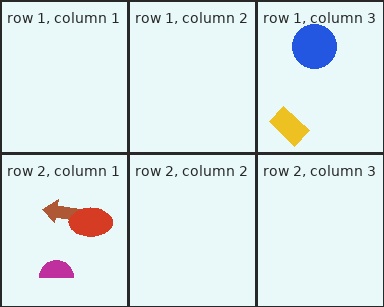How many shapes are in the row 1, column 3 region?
2.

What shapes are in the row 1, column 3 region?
The yellow rectangle, the blue circle.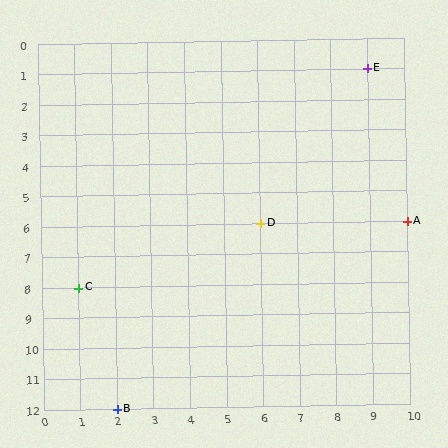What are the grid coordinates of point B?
Point B is at grid coordinates (2, 12).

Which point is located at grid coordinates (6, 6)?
Point D is at (6, 6).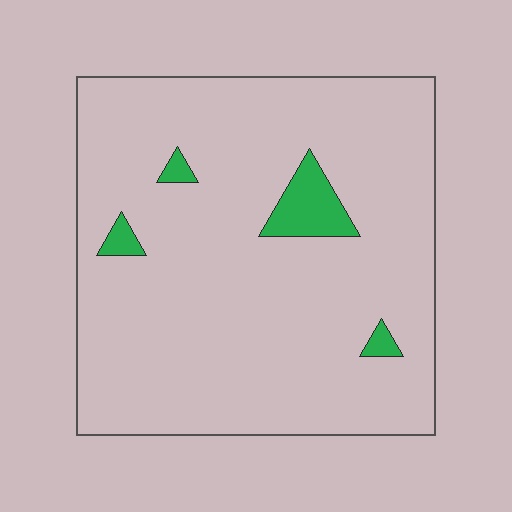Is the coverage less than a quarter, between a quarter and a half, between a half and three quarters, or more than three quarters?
Less than a quarter.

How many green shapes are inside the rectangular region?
4.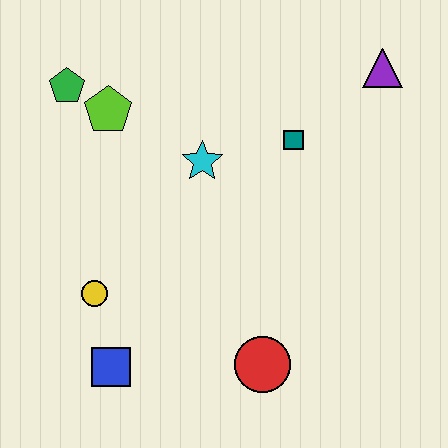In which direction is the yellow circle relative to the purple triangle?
The yellow circle is to the left of the purple triangle.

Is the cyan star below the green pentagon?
Yes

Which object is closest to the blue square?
The yellow circle is closest to the blue square.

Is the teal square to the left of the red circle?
No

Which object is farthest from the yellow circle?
The purple triangle is farthest from the yellow circle.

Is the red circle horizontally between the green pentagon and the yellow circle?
No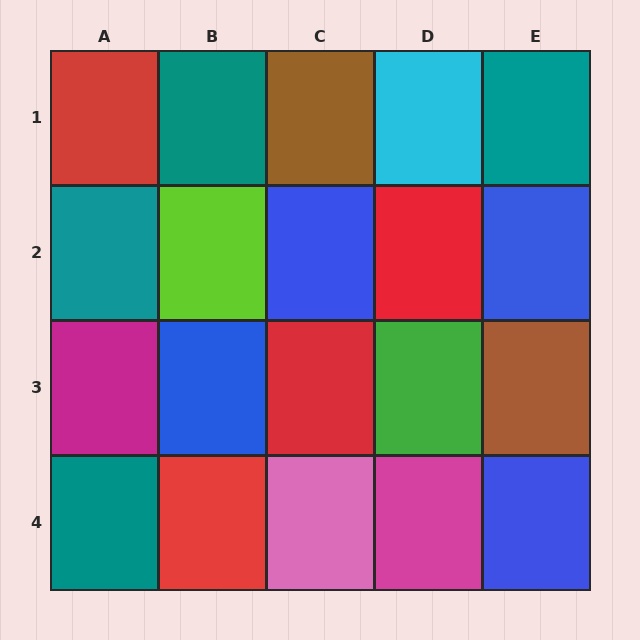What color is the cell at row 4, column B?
Red.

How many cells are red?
4 cells are red.